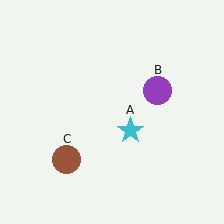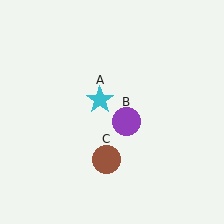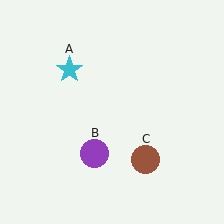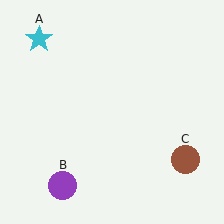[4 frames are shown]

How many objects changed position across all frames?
3 objects changed position: cyan star (object A), purple circle (object B), brown circle (object C).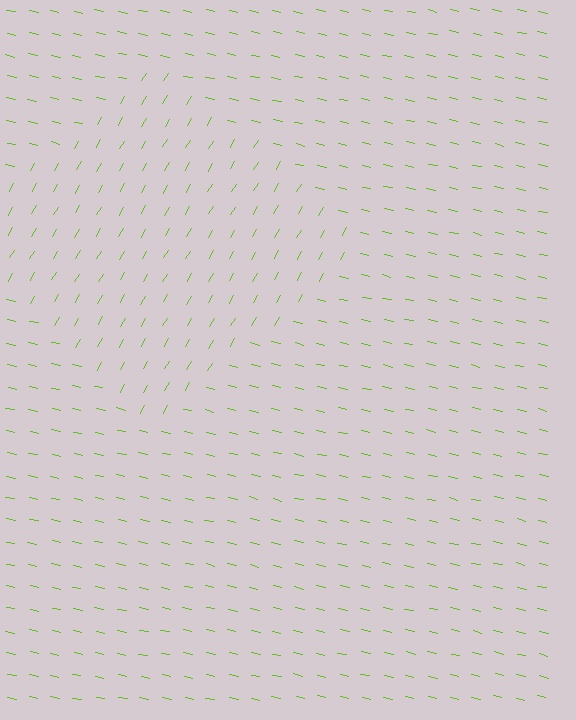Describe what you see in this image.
The image is filled with small lime line segments. A diamond region in the image has lines oriented differently from the surrounding lines, creating a visible texture boundary.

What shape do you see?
I see a diamond.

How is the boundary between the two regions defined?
The boundary is defined purely by a change in line orientation (approximately 72 degrees difference). All lines are the same color and thickness.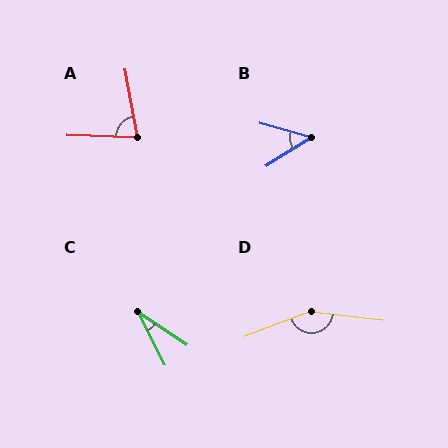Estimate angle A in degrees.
Approximately 77 degrees.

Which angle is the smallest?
C, at approximately 29 degrees.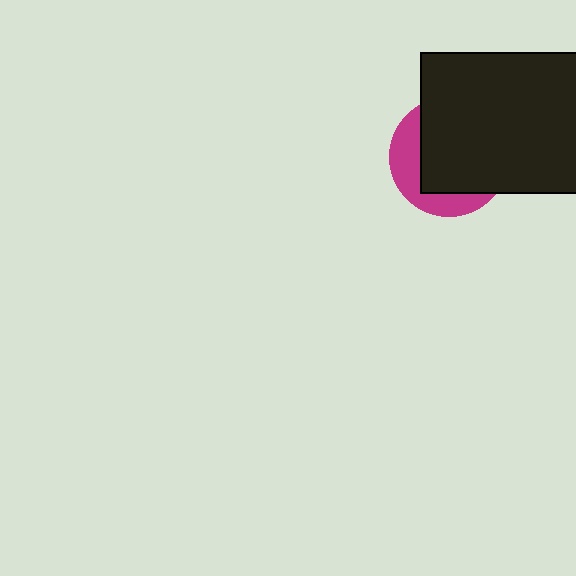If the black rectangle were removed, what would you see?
You would see the complete magenta circle.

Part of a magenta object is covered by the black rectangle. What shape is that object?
It is a circle.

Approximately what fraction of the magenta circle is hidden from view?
Roughly 68% of the magenta circle is hidden behind the black rectangle.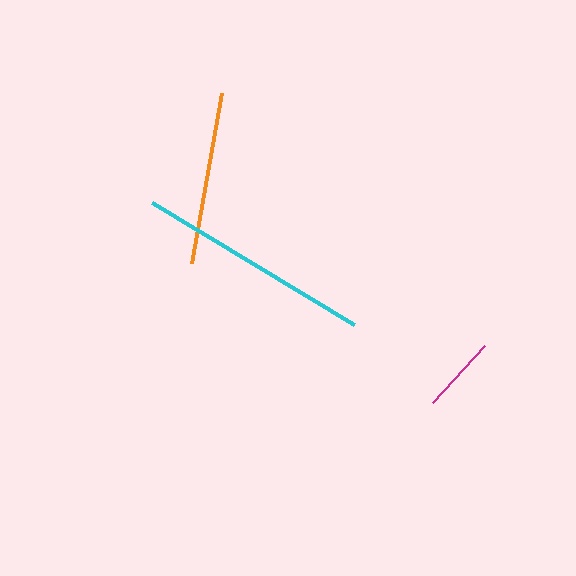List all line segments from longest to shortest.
From longest to shortest: cyan, orange, magenta.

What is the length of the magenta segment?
The magenta segment is approximately 77 pixels long.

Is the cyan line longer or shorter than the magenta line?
The cyan line is longer than the magenta line.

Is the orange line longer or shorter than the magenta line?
The orange line is longer than the magenta line.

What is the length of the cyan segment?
The cyan segment is approximately 236 pixels long.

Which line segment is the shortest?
The magenta line is the shortest at approximately 77 pixels.